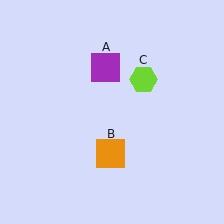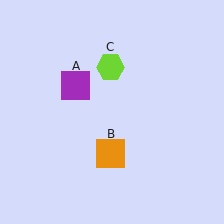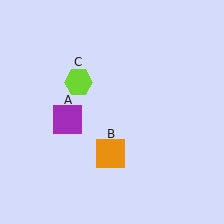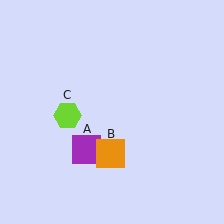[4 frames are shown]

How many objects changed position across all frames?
2 objects changed position: purple square (object A), lime hexagon (object C).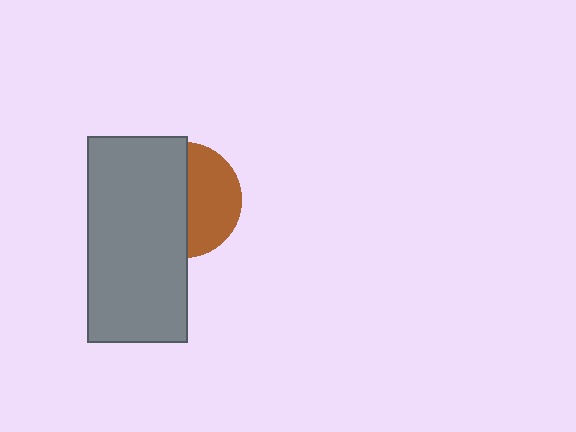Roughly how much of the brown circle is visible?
About half of it is visible (roughly 46%).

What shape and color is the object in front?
The object in front is a gray rectangle.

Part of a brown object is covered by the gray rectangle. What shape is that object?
It is a circle.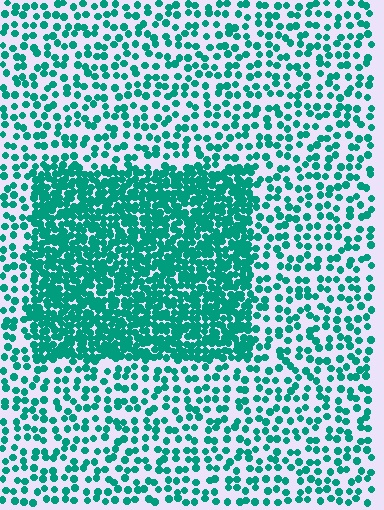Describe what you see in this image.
The image contains small teal elements arranged at two different densities. A rectangle-shaped region is visible where the elements are more densely packed than the surrounding area.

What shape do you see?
I see a rectangle.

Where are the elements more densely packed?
The elements are more densely packed inside the rectangle boundary.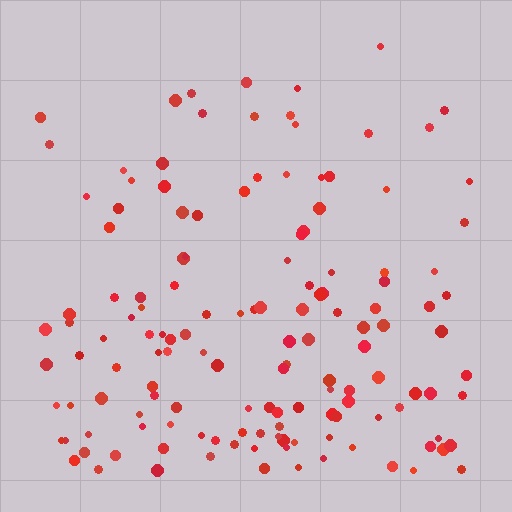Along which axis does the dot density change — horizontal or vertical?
Vertical.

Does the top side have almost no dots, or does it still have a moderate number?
Still a moderate number, just noticeably fewer than the bottom.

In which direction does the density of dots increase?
From top to bottom, with the bottom side densest.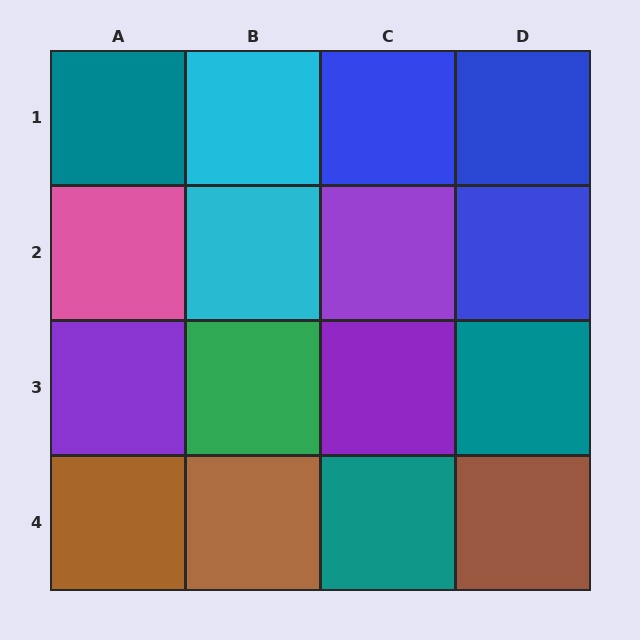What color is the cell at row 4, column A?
Brown.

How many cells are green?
1 cell is green.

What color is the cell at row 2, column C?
Purple.